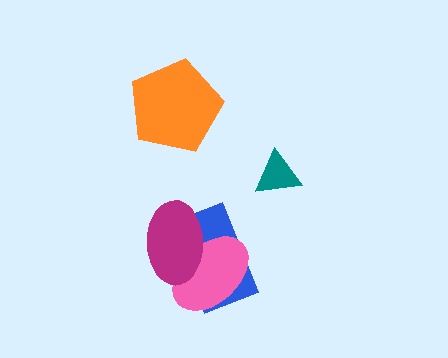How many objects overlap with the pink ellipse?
2 objects overlap with the pink ellipse.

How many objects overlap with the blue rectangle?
2 objects overlap with the blue rectangle.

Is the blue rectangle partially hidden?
Yes, it is partially covered by another shape.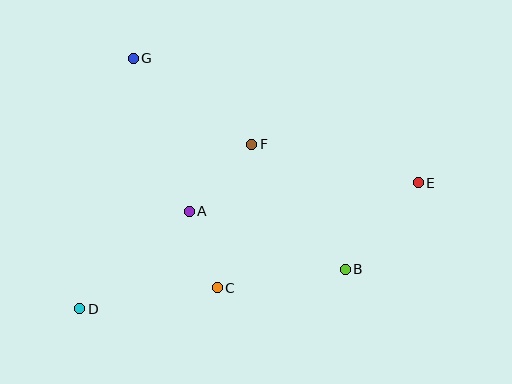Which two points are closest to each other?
Points A and C are closest to each other.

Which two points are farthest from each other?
Points D and E are farthest from each other.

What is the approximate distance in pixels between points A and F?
The distance between A and F is approximately 92 pixels.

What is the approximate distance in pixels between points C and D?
The distance between C and D is approximately 139 pixels.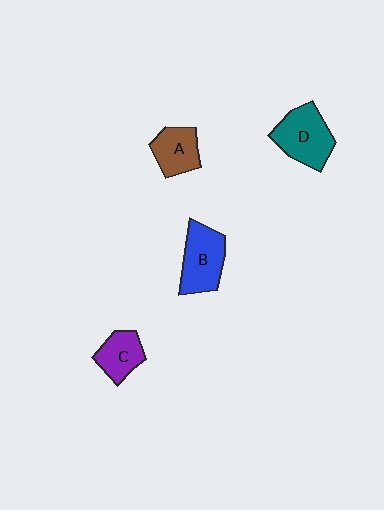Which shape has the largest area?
Shape D (teal).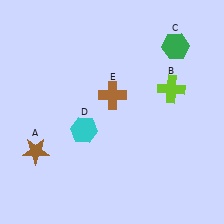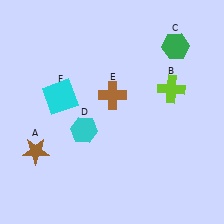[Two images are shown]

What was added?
A cyan square (F) was added in Image 2.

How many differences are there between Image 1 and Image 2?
There is 1 difference between the two images.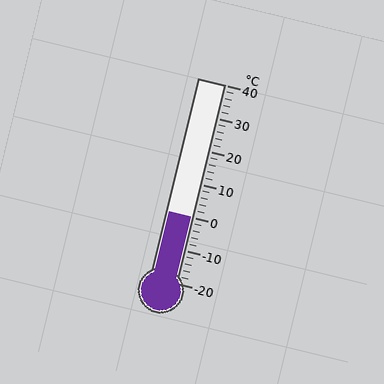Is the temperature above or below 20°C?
The temperature is below 20°C.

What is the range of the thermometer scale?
The thermometer scale ranges from -20°C to 40°C.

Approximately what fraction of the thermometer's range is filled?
The thermometer is filled to approximately 35% of its range.